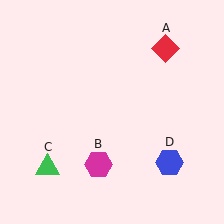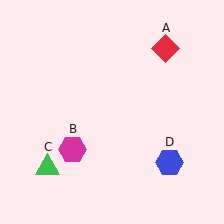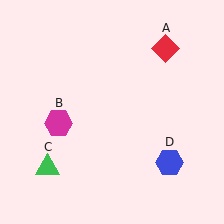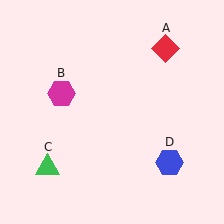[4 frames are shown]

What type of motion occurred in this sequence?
The magenta hexagon (object B) rotated clockwise around the center of the scene.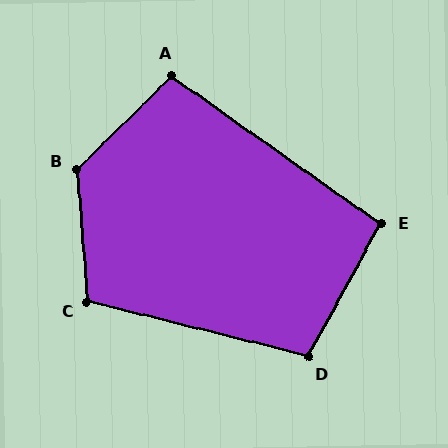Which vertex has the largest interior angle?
B, at approximately 130 degrees.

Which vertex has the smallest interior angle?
E, at approximately 97 degrees.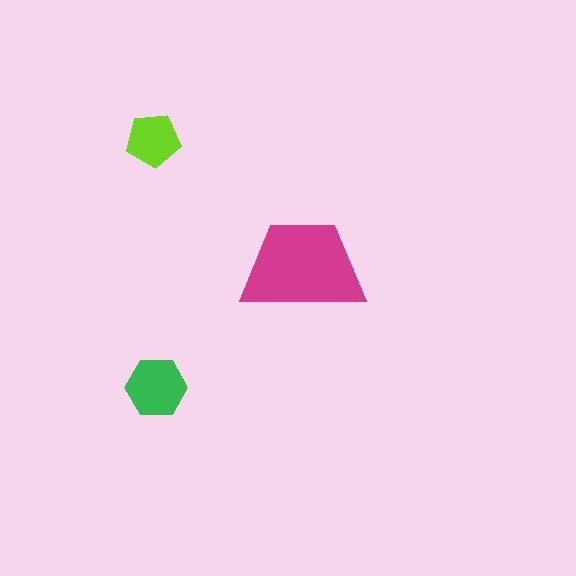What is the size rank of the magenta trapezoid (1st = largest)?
1st.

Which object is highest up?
The lime pentagon is topmost.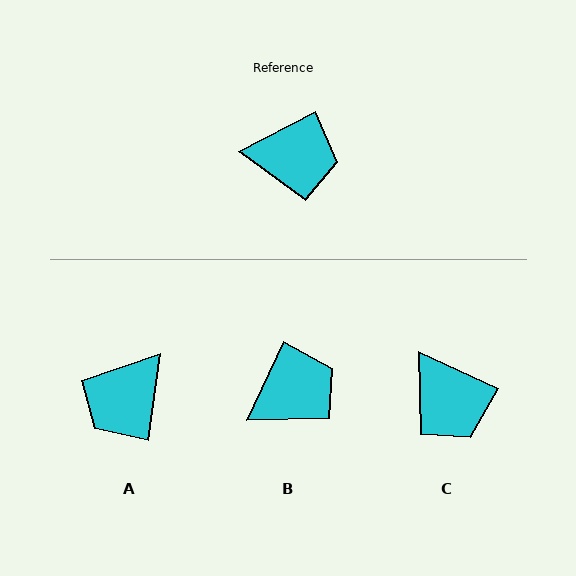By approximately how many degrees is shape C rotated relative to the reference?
Approximately 53 degrees clockwise.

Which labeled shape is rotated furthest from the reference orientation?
A, about 126 degrees away.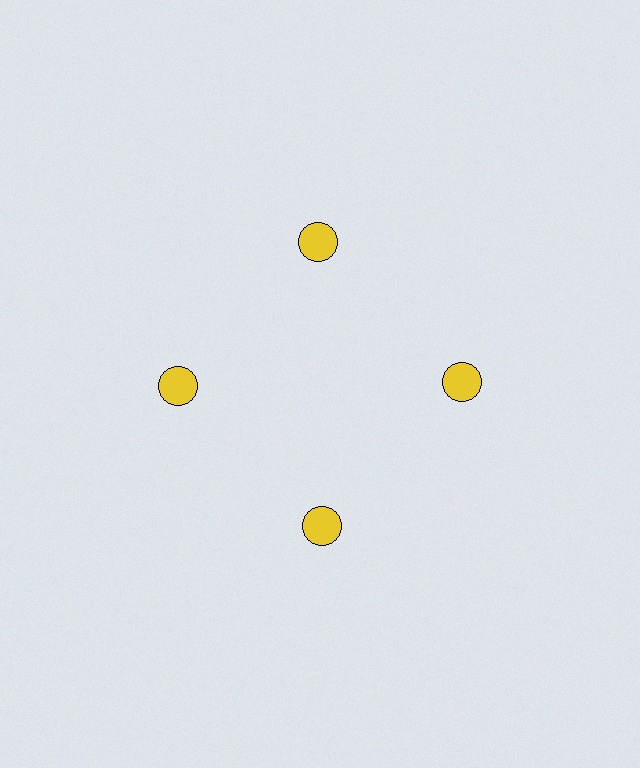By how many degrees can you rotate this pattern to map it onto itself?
The pattern maps onto itself every 90 degrees of rotation.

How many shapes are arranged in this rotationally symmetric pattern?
There are 4 shapes, arranged in 4 groups of 1.